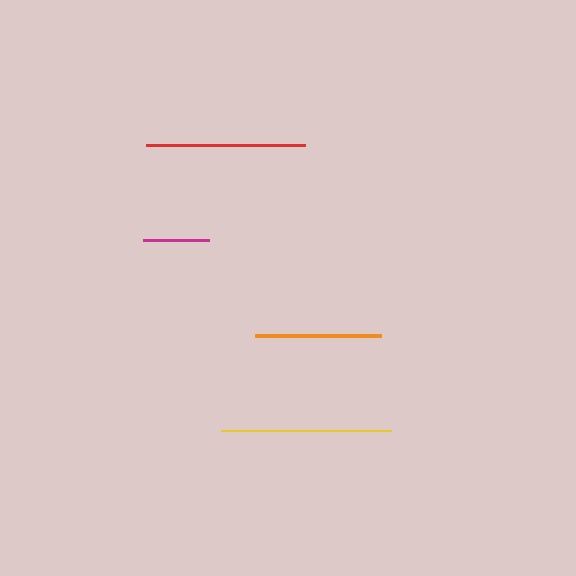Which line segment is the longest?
The yellow line is the longest at approximately 170 pixels.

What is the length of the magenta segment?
The magenta segment is approximately 66 pixels long.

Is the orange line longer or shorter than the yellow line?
The yellow line is longer than the orange line.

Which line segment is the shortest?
The magenta line is the shortest at approximately 66 pixels.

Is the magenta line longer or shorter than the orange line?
The orange line is longer than the magenta line.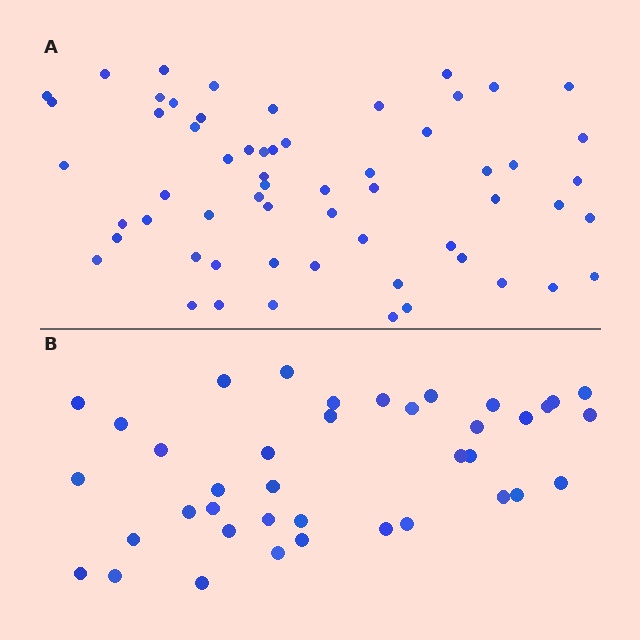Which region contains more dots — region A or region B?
Region A (the top region) has more dots.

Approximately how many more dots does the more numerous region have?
Region A has approximately 20 more dots than region B.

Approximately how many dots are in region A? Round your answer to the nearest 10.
About 60 dots.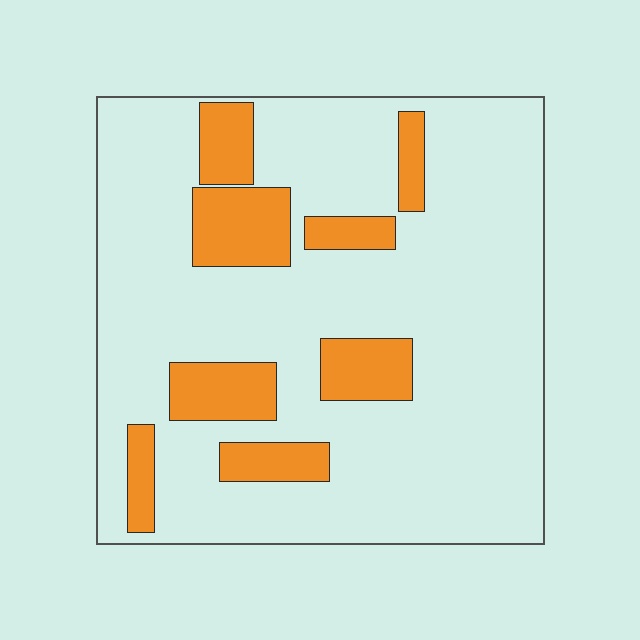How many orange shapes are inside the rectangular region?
8.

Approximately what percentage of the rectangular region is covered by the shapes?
Approximately 20%.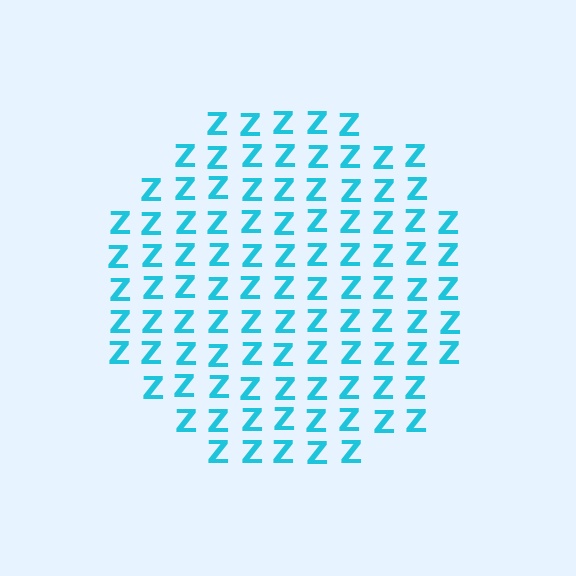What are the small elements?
The small elements are letter Z's.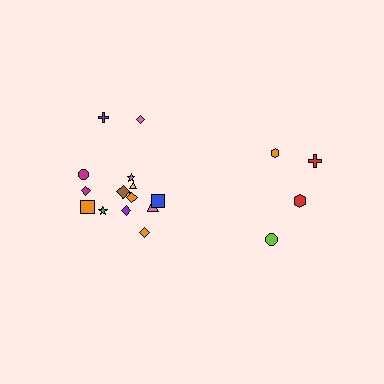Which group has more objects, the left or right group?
The left group.